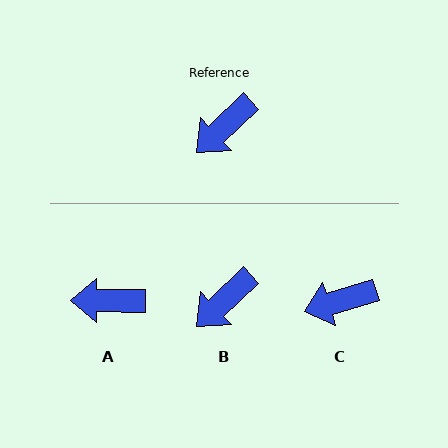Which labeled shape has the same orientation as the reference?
B.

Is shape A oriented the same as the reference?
No, it is off by about 44 degrees.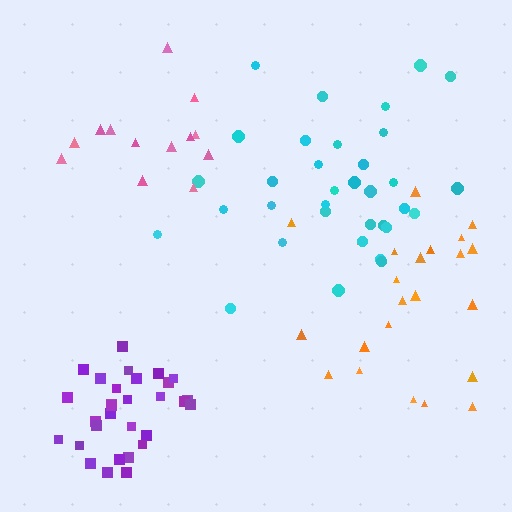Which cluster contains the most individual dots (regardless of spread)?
Cyan (34).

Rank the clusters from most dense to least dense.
purple, cyan, pink, orange.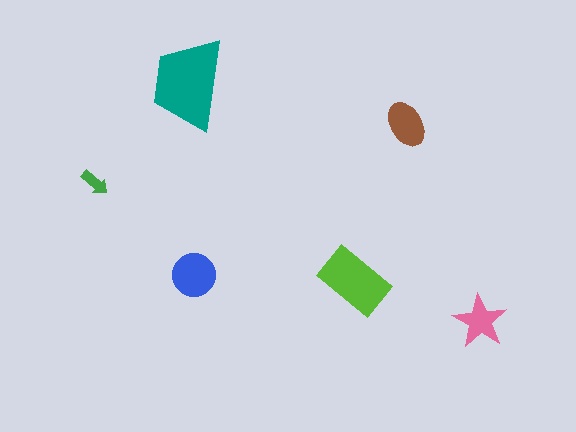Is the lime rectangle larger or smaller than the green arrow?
Larger.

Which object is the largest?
The teal trapezoid.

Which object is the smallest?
The green arrow.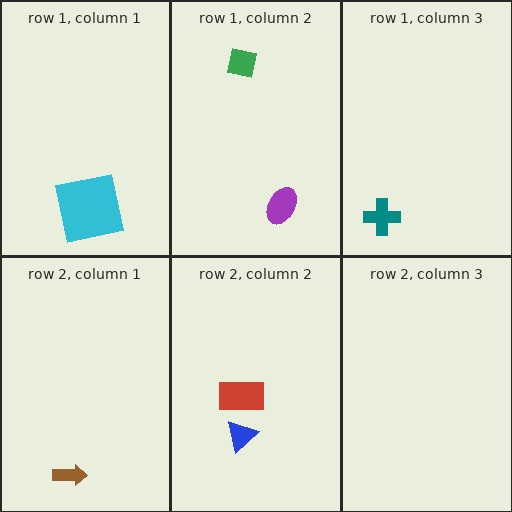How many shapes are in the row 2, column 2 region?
2.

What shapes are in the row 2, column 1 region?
The brown arrow.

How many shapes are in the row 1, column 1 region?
1.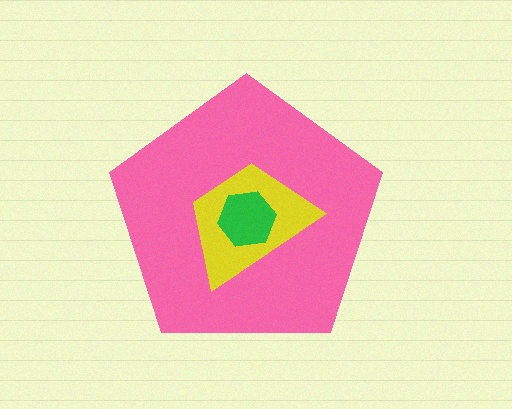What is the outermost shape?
The pink pentagon.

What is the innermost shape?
The green hexagon.